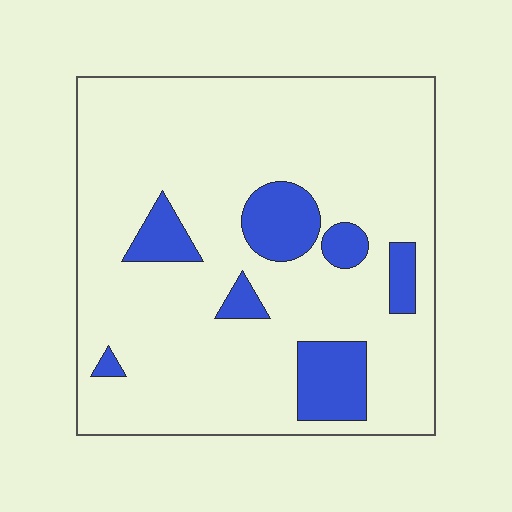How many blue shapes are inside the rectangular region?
7.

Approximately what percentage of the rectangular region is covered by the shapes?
Approximately 15%.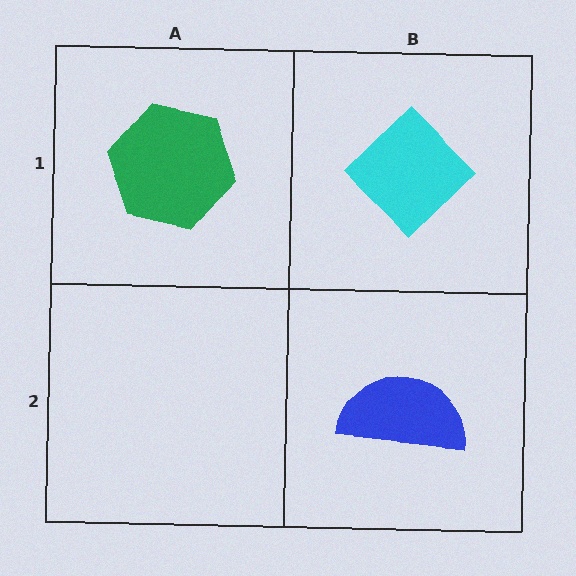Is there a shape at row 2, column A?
No, that cell is empty.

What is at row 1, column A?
A green hexagon.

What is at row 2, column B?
A blue semicircle.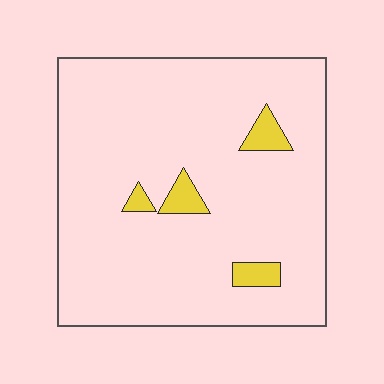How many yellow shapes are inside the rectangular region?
4.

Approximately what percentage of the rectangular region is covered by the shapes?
Approximately 5%.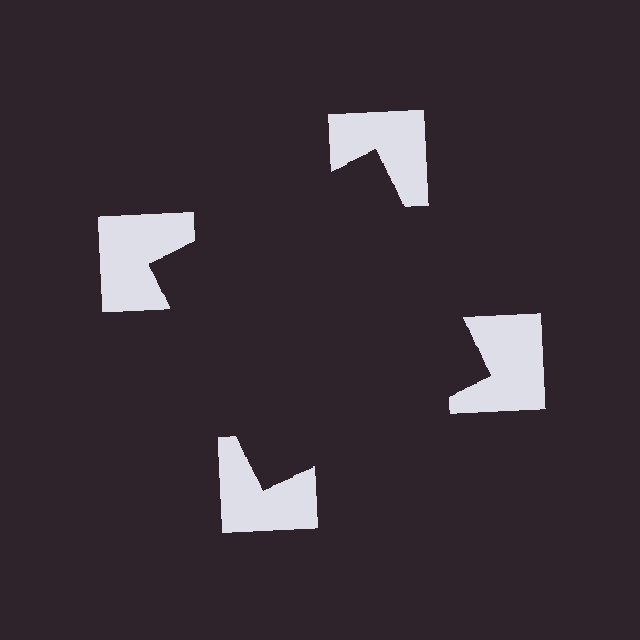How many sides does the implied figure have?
4 sides.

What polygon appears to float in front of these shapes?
An illusory square — its edges are inferred from the aligned wedge cuts in the notched squares, not physically drawn.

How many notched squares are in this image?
There are 4 — one at each vertex of the illusory square.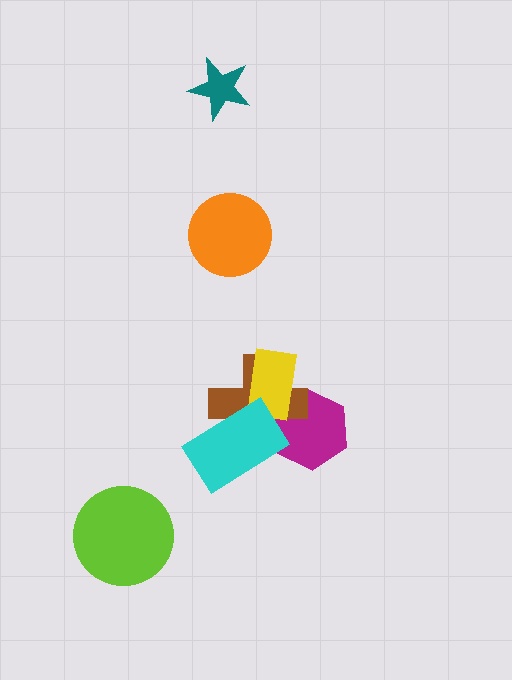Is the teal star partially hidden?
No, no other shape covers it.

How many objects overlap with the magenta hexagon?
3 objects overlap with the magenta hexagon.